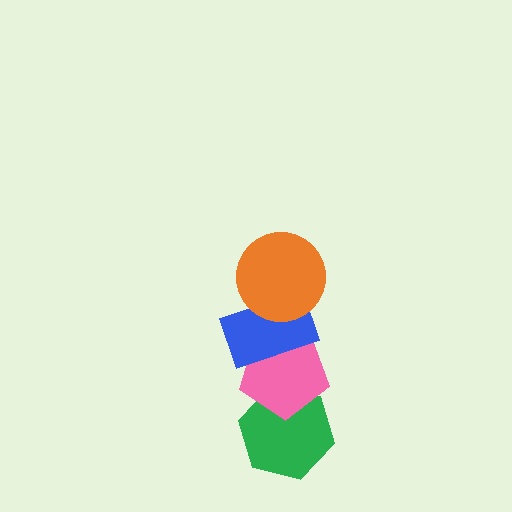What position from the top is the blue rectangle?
The blue rectangle is 2nd from the top.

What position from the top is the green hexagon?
The green hexagon is 4th from the top.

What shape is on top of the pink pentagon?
The blue rectangle is on top of the pink pentagon.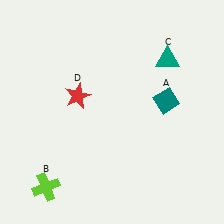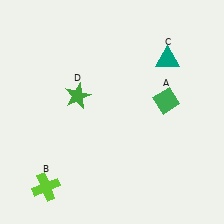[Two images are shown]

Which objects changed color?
A changed from teal to green. D changed from red to green.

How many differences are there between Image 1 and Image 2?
There are 2 differences between the two images.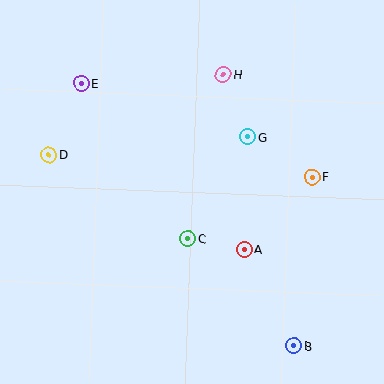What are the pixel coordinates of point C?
Point C is at (188, 239).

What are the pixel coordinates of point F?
Point F is at (312, 177).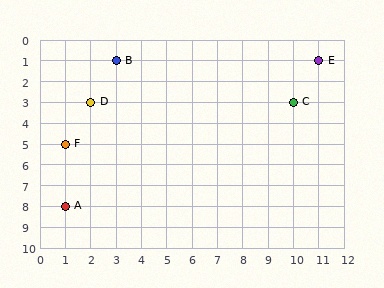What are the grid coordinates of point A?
Point A is at grid coordinates (1, 8).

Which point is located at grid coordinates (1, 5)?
Point F is at (1, 5).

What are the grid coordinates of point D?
Point D is at grid coordinates (2, 3).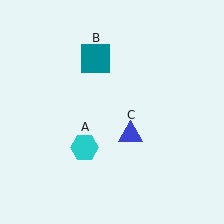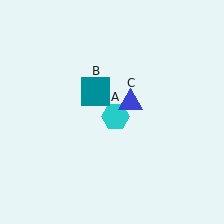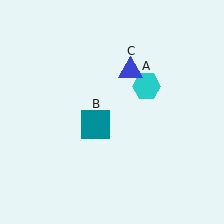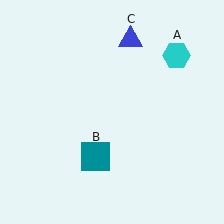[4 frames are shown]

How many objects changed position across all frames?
3 objects changed position: cyan hexagon (object A), teal square (object B), blue triangle (object C).